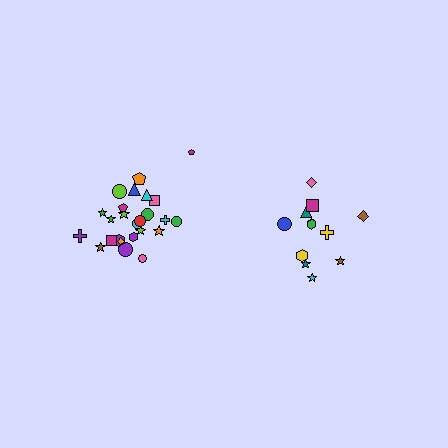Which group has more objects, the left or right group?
The left group.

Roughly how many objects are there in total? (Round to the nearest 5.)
Roughly 35 objects in total.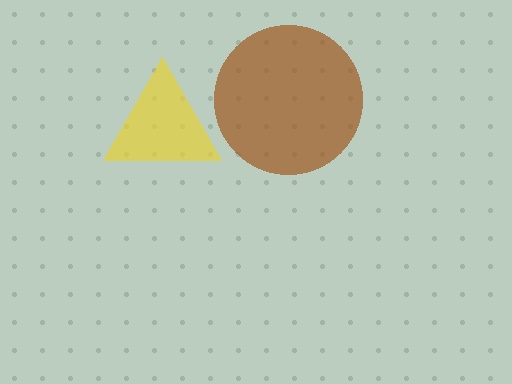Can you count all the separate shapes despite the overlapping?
Yes, there are 2 separate shapes.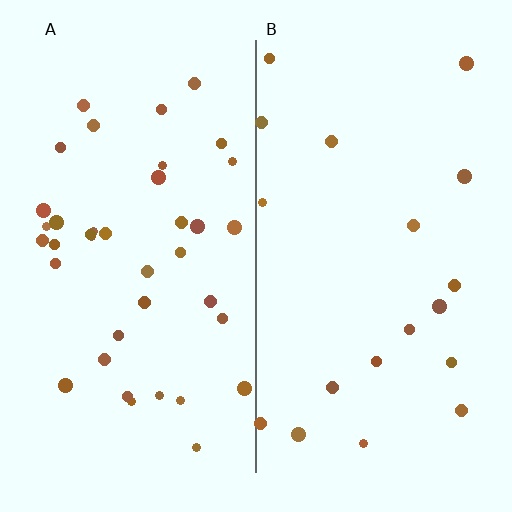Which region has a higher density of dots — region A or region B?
A (the left).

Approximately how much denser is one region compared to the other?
Approximately 2.1× — region A over region B.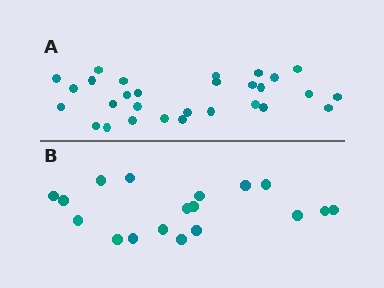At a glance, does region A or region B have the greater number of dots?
Region A (the top region) has more dots.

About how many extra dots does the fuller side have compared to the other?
Region A has roughly 12 or so more dots than region B.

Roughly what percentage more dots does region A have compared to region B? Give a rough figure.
About 60% more.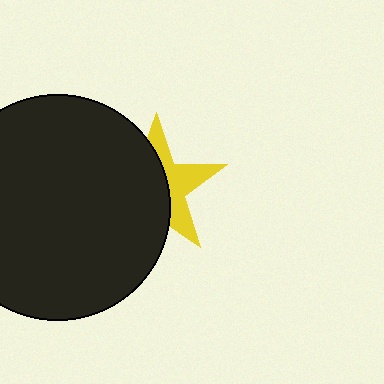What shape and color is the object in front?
The object in front is a black circle.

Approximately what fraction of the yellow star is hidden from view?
Roughly 59% of the yellow star is hidden behind the black circle.